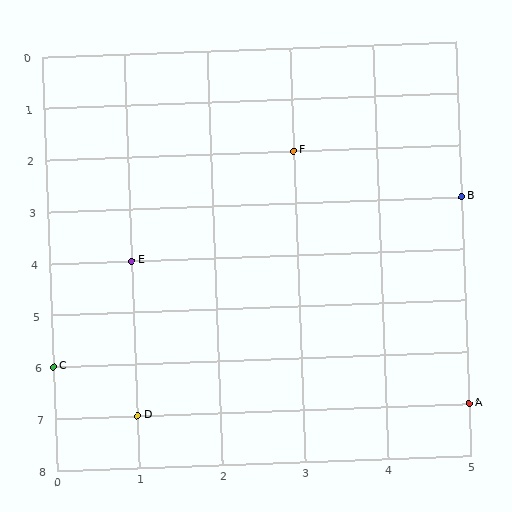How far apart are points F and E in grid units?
Points F and E are 2 columns and 2 rows apart (about 2.8 grid units diagonally).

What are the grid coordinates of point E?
Point E is at grid coordinates (1, 4).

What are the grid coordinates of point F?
Point F is at grid coordinates (3, 2).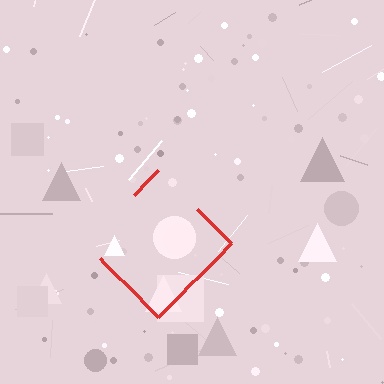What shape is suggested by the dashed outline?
The dashed outline suggests a diamond.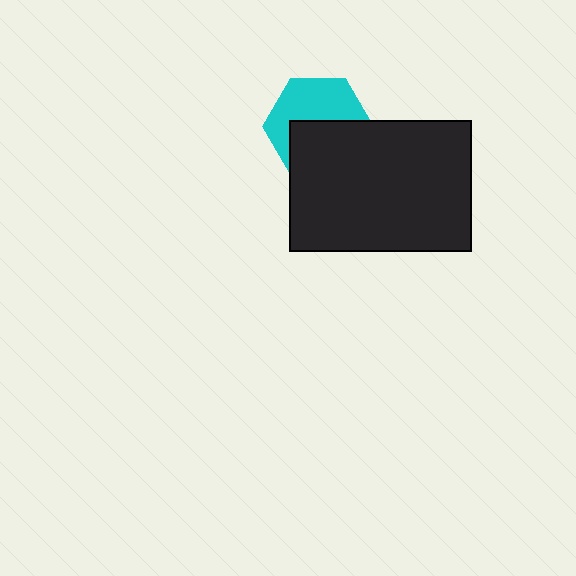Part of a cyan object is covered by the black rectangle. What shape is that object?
It is a hexagon.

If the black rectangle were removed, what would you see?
You would see the complete cyan hexagon.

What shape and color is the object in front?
The object in front is a black rectangle.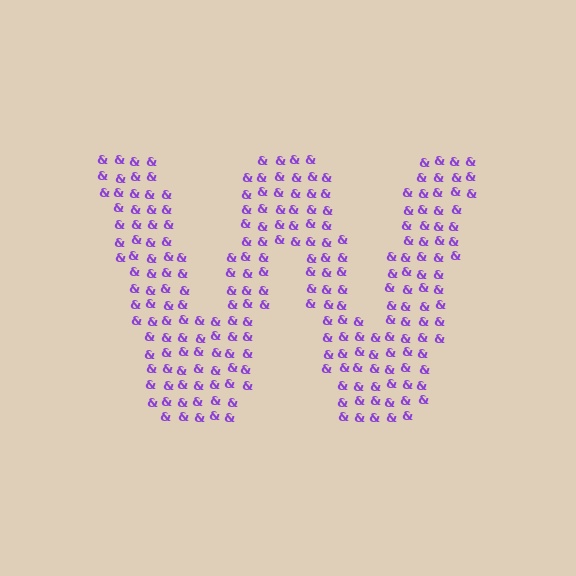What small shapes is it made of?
It is made of small ampersands.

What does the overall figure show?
The overall figure shows the letter W.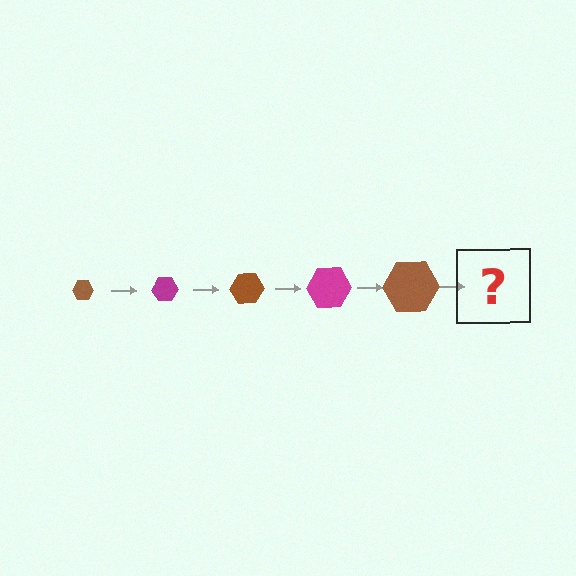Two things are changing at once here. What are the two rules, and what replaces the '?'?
The two rules are that the hexagon grows larger each step and the color cycles through brown and magenta. The '?' should be a magenta hexagon, larger than the previous one.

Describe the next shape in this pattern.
It should be a magenta hexagon, larger than the previous one.